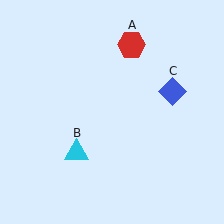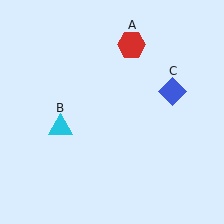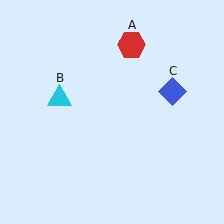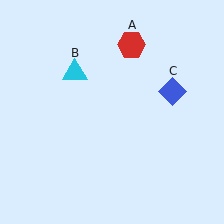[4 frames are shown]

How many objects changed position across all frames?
1 object changed position: cyan triangle (object B).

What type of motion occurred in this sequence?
The cyan triangle (object B) rotated clockwise around the center of the scene.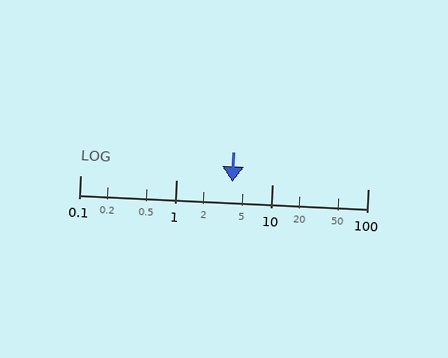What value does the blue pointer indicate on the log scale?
The pointer indicates approximately 3.9.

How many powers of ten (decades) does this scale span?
The scale spans 3 decades, from 0.1 to 100.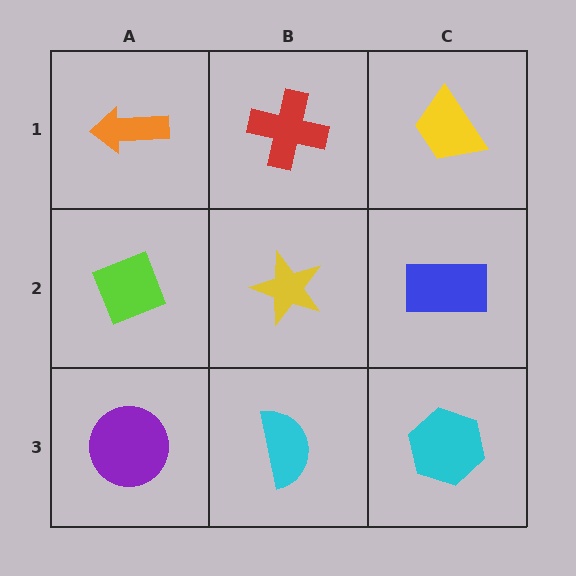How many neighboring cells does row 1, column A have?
2.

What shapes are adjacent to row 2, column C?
A yellow trapezoid (row 1, column C), a cyan hexagon (row 3, column C), a yellow star (row 2, column B).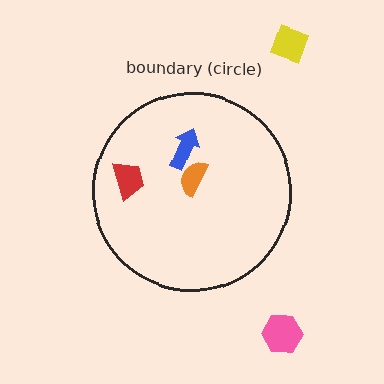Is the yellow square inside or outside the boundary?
Outside.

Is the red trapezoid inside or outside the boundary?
Inside.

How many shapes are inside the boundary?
3 inside, 2 outside.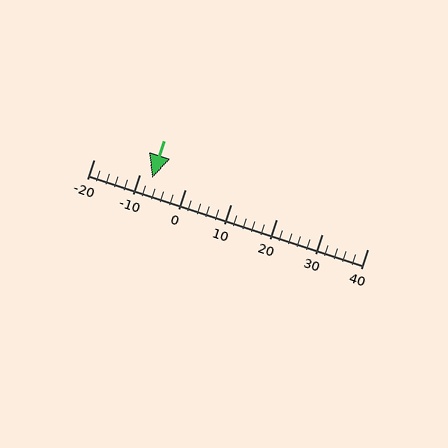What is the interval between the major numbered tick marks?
The major tick marks are spaced 10 units apart.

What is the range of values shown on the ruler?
The ruler shows values from -20 to 40.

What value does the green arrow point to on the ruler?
The green arrow points to approximately -7.